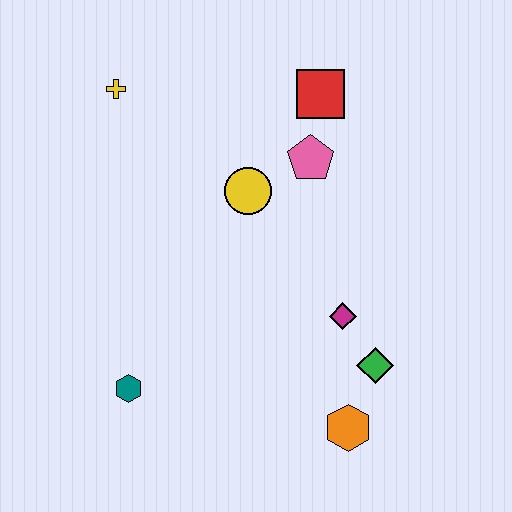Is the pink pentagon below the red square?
Yes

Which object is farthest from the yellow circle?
The orange hexagon is farthest from the yellow circle.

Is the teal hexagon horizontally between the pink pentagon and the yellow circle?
No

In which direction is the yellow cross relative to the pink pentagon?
The yellow cross is to the left of the pink pentagon.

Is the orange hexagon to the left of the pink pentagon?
No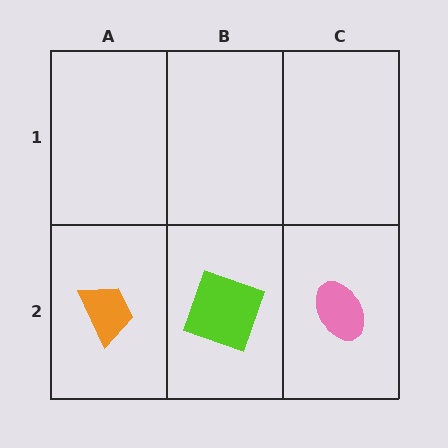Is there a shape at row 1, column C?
No, that cell is empty.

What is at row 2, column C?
A pink ellipse.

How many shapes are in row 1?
0 shapes.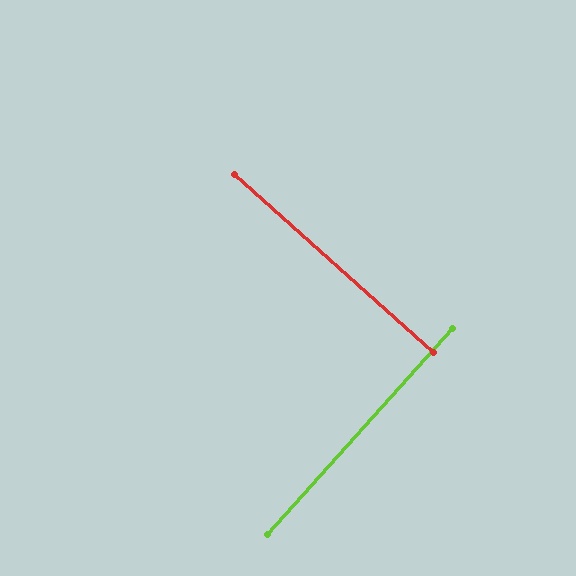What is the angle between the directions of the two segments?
Approximately 90 degrees.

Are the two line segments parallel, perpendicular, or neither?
Perpendicular — they meet at approximately 90°.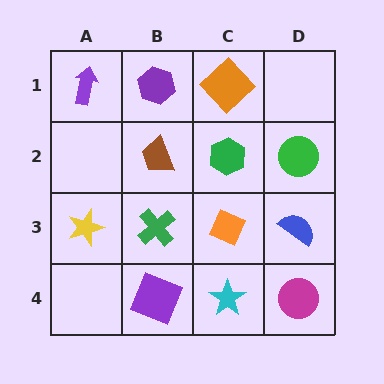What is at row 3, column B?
A green cross.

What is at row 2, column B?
A brown trapezoid.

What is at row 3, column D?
A blue semicircle.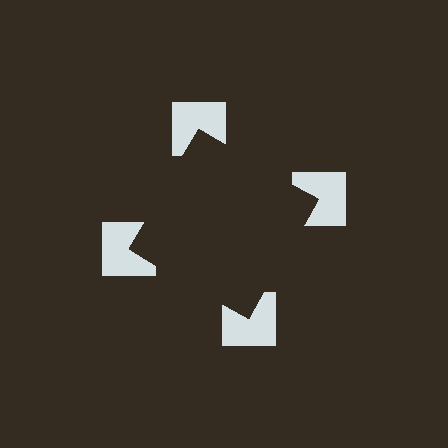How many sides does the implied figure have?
4 sides.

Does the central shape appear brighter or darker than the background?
It typically appears slightly darker than the background, even though no actual brightness change is drawn.